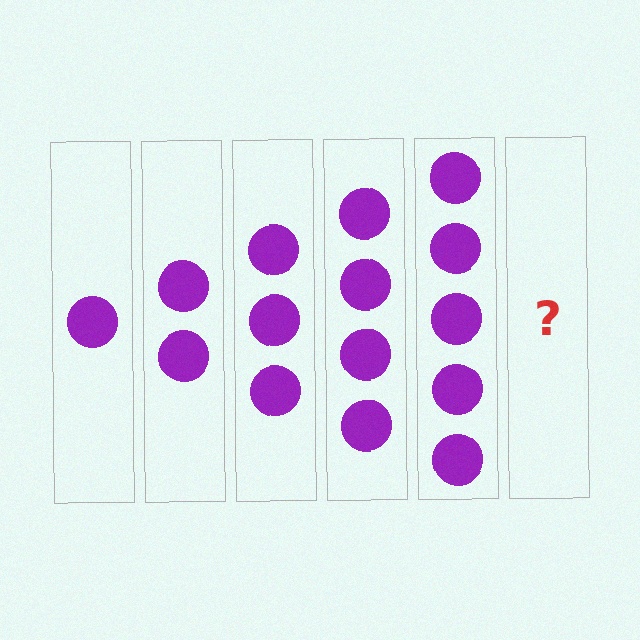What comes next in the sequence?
The next element should be 6 circles.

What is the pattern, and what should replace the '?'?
The pattern is that each step adds one more circle. The '?' should be 6 circles.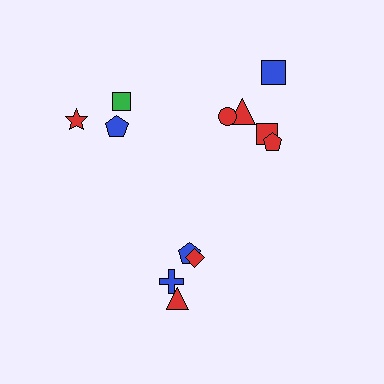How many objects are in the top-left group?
There are 3 objects.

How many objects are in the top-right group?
There are 5 objects.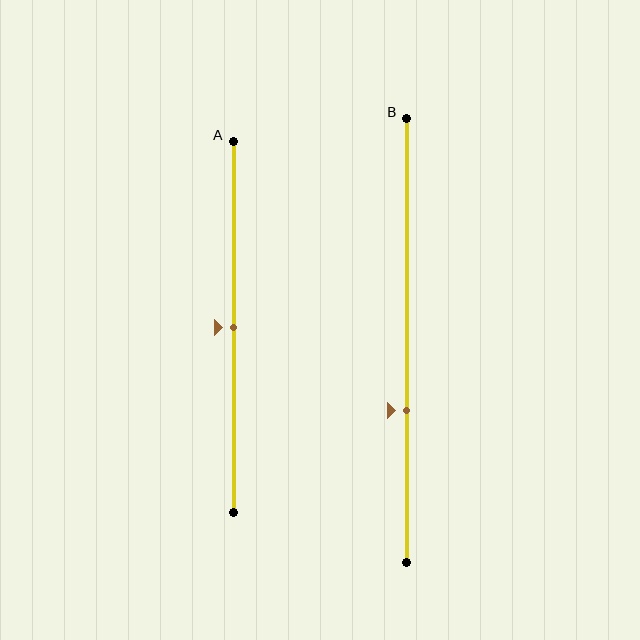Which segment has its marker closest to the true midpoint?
Segment A has its marker closest to the true midpoint.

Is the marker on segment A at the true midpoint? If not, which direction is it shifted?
Yes, the marker on segment A is at the true midpoint.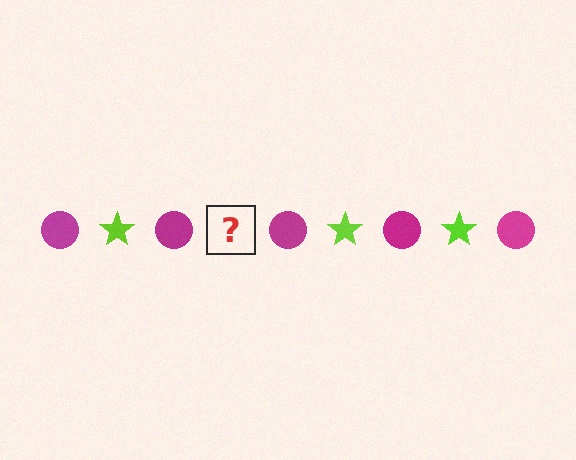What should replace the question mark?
The question mark should be replaced with a lime star.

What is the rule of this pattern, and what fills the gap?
The rule is that the pattern alternates between magenta circle and lime star. The gap should be filled with a lime star.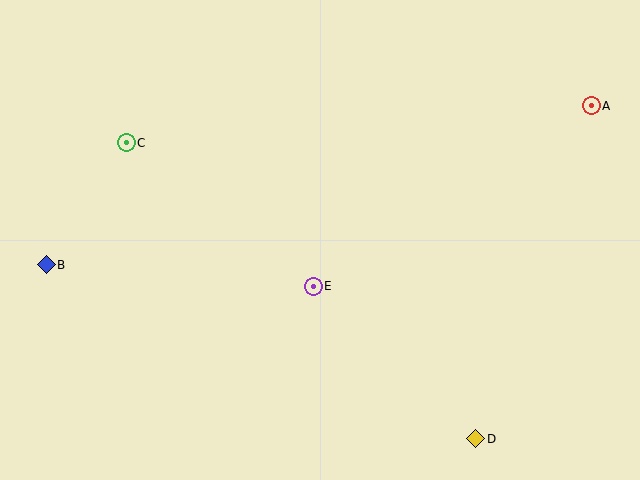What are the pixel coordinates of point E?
Point E is at (313, 286).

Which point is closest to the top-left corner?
Point C is closest to the top-left corner.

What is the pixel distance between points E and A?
The distance between E and A is 331 pixels.